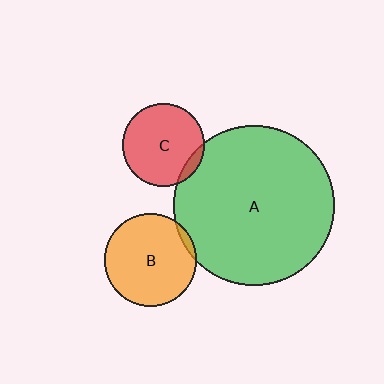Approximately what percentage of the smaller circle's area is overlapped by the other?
Approximately 5%.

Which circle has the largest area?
Circle A (green).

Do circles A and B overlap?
Yes.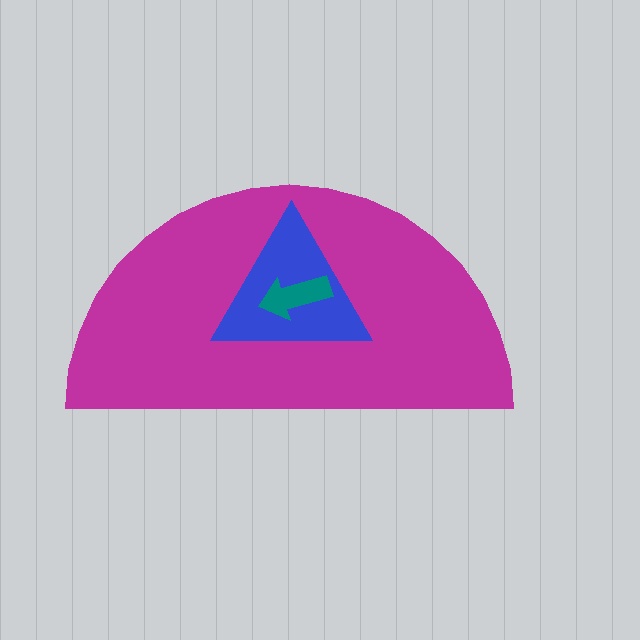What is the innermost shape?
The teal arrow.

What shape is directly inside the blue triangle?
The teal arrow.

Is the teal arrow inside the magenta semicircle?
Yes.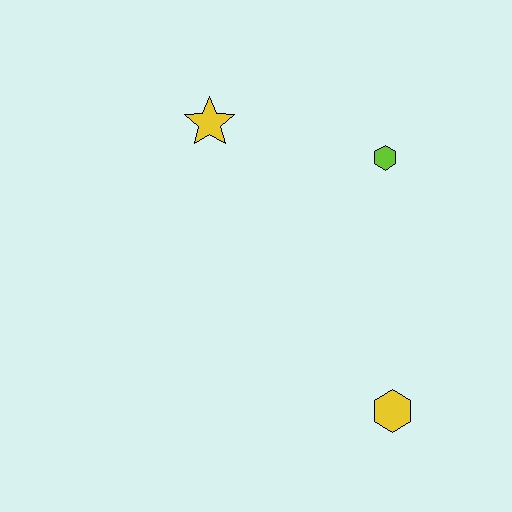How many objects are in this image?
There are 3 objects.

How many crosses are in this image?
There are no crosses.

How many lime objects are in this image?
There is 1 lime object.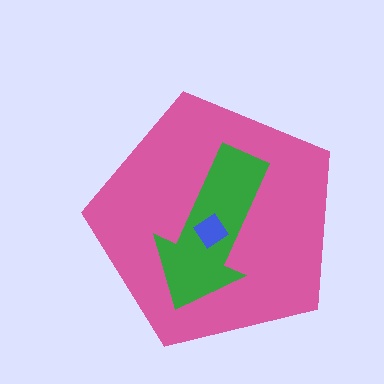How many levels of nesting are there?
3.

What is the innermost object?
The blue diamond.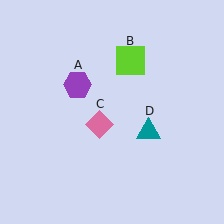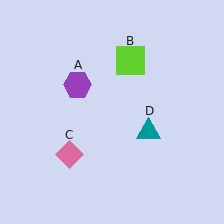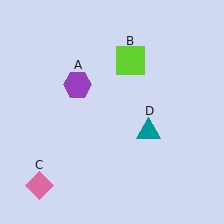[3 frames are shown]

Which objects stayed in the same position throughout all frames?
Purple hexagon (object A) and lime square (object B) and teal triangle (object D) remained stationary.